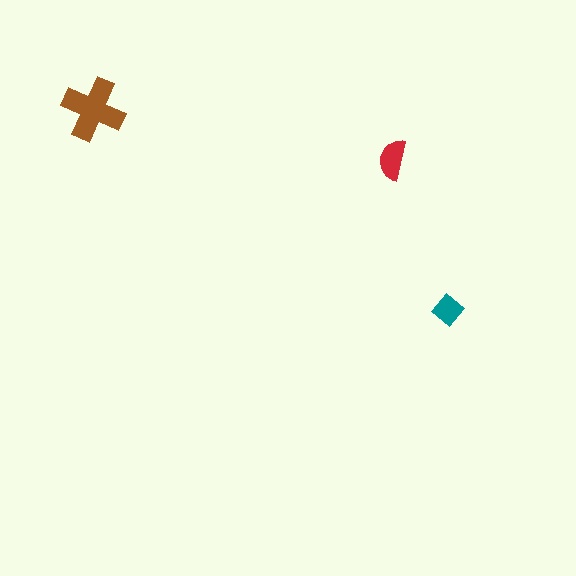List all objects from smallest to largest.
The teal diamond, the red semicircle, the brown cross.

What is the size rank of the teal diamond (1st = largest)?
3rd.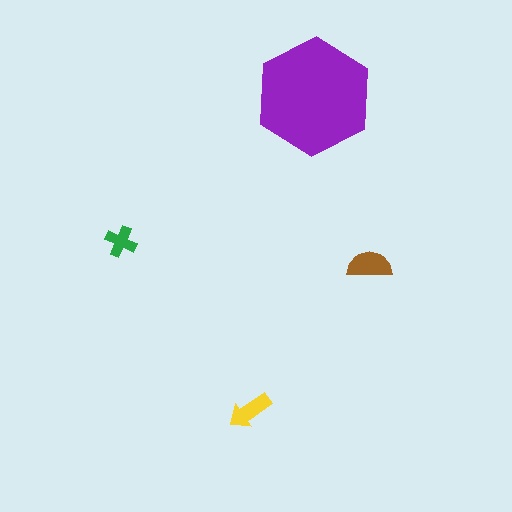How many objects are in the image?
There are 4 objects in the image.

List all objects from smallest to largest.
The green cross, the yellow arrow, the brown semicircle, the purple hexagon.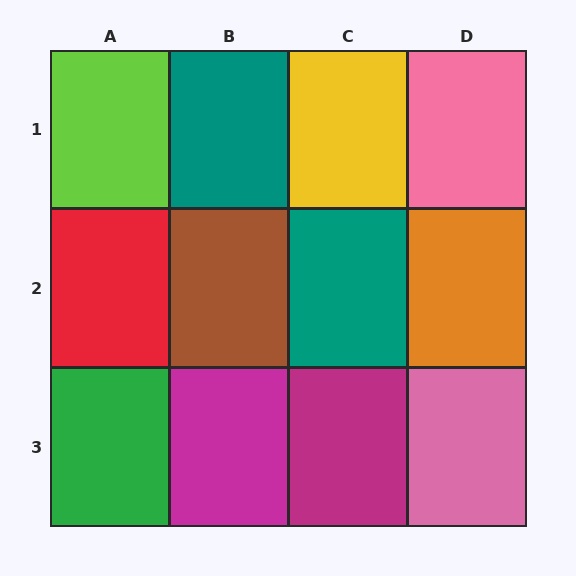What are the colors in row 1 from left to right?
Lime, teal, yellow, pink.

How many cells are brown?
1 cell is brown.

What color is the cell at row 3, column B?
Magenta.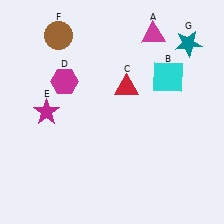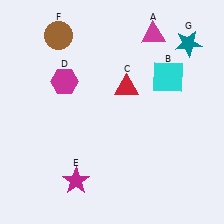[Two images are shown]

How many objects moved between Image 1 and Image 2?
1 object moved between the two images.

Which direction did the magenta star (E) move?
The magenta star (E) moved down.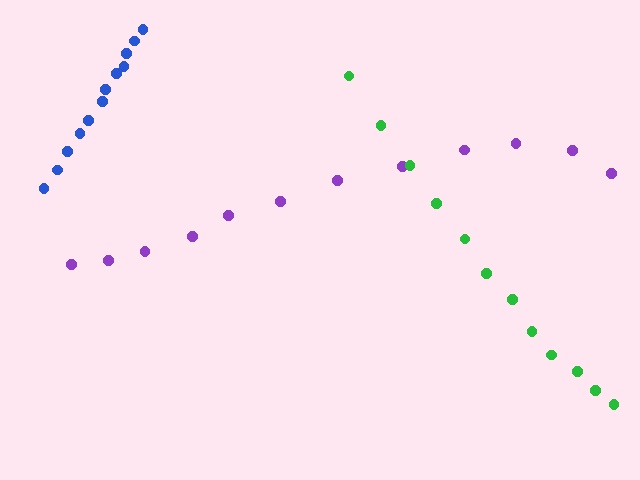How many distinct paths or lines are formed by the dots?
There are 3 distinct paths.